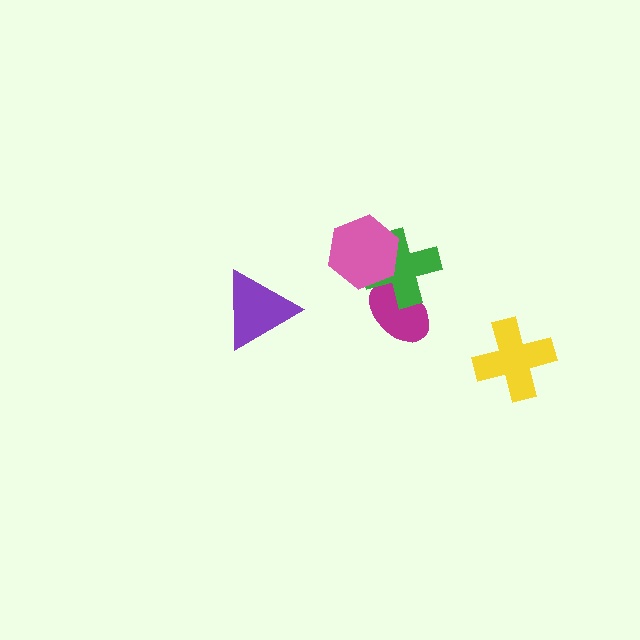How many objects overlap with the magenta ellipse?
1 object overlaps with the magenta ellipse.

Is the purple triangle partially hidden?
No, no other shape covers it.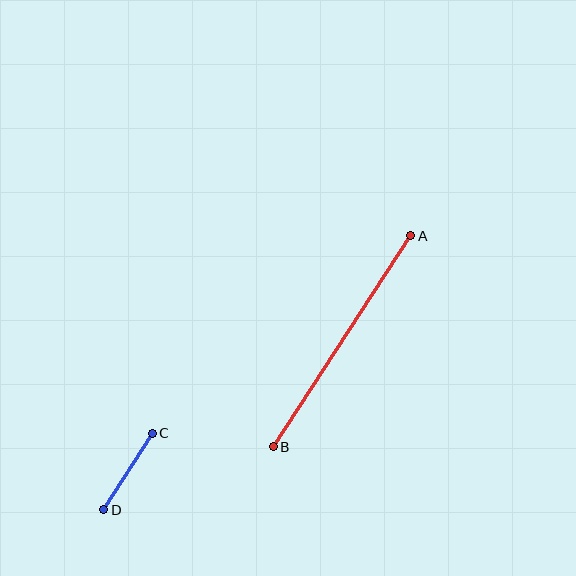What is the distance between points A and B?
The distance is approximately 252 pixels.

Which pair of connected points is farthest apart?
Points A and B are farthest apart.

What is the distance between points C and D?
The distance is approximately 91 pixels.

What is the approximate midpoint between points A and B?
The midpoint is at approximately (342, 341) pixels.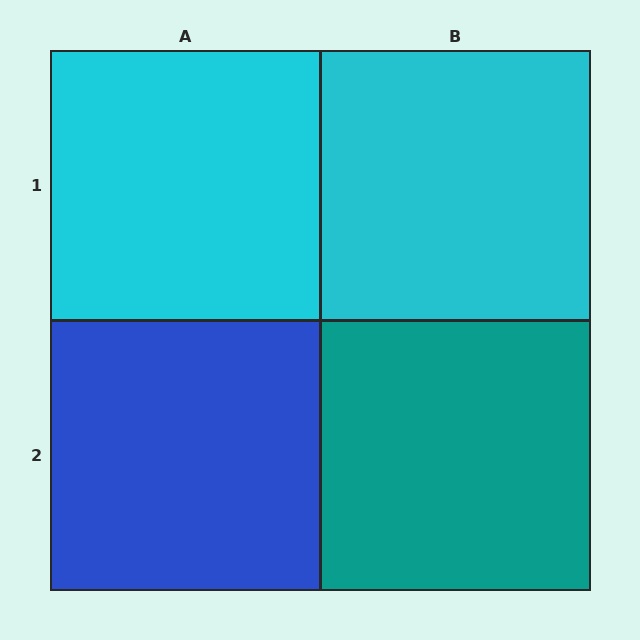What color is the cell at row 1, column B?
Cyan.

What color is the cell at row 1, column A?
Cyan.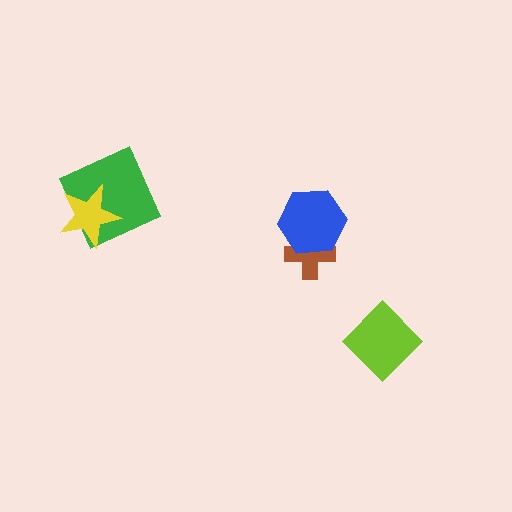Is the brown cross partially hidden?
Yes, it is partially covered by another shape.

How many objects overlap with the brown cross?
1 object overlaps with the brown cross.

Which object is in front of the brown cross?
The blue hexagon is in front of the brown cross.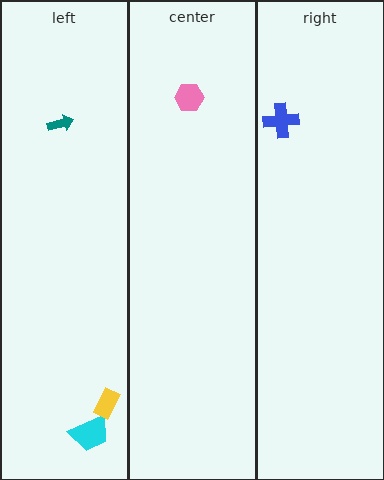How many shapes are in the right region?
1.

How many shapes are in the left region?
3.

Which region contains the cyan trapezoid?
The left region.